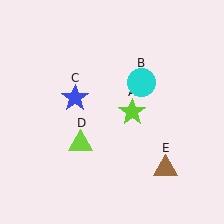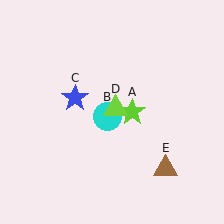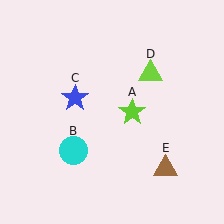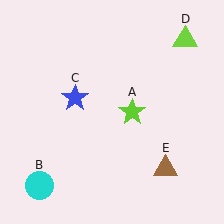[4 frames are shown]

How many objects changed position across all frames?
2 objects changed position: cyan circle (object B), lime triangle (object D).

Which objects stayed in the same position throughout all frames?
Lime star (object A) and blue star (object C) and brown triangle (object E) remained stationary.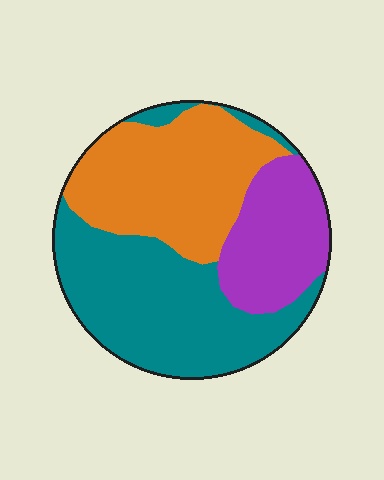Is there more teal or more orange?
Teal.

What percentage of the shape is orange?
Orange covers roughly 35% of the shape.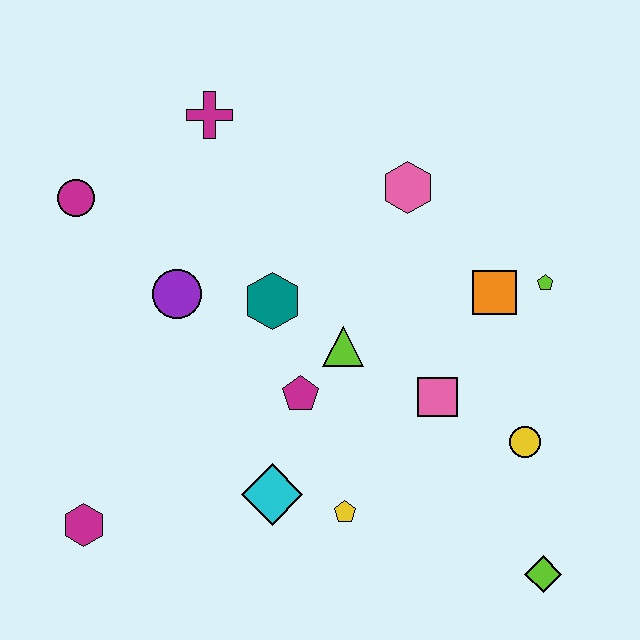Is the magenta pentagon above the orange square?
No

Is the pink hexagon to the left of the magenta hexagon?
No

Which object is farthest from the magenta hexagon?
The lime pentagon is farthest from the magenta hexagon.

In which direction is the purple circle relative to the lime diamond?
The purple circle is to the left of the lime diamond.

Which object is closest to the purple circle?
The teal hexagon is closest to the purple circle.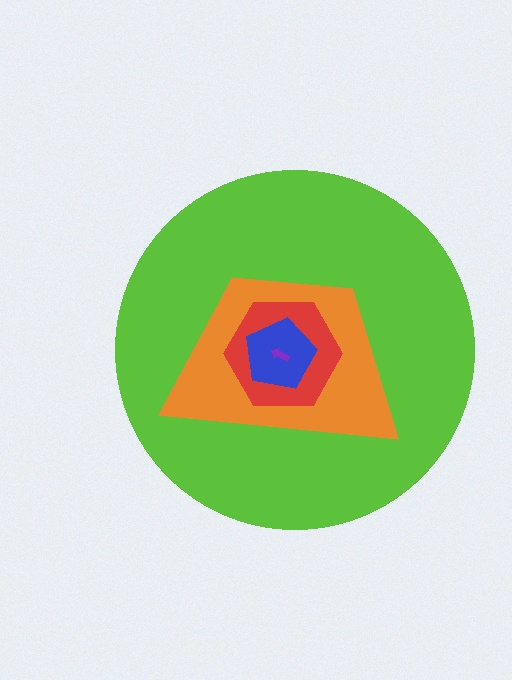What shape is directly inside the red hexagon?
The blue pentagon.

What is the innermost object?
The purple arrow.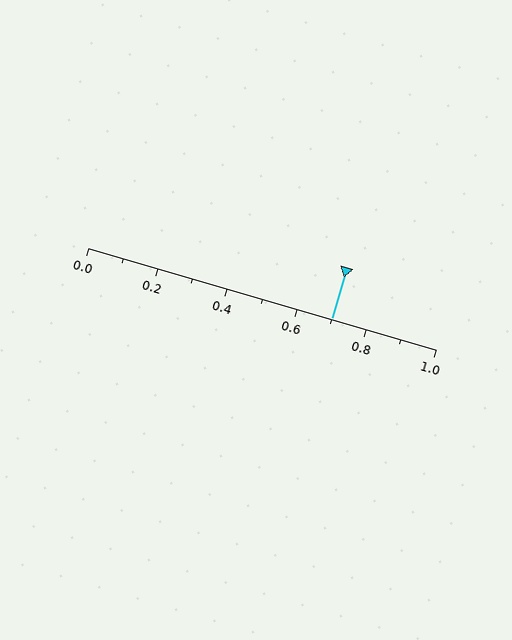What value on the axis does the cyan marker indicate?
The marker indicates approximately 0.7.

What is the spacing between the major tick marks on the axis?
The major ticks are spaced 0.2 apart.